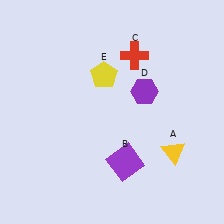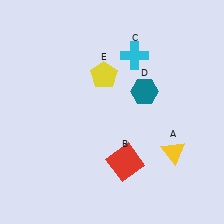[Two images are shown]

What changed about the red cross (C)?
In Image 1, C is red. In Image 2, it changed to cyan.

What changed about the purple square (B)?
In Image 1, B is purple. In Image 2, it changed to red.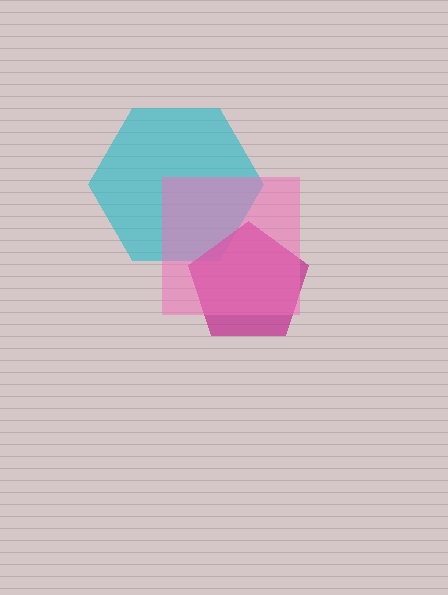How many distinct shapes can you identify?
There are 3 distinct shapes: a cyan hexagon, a magenta pentagon, a pink square.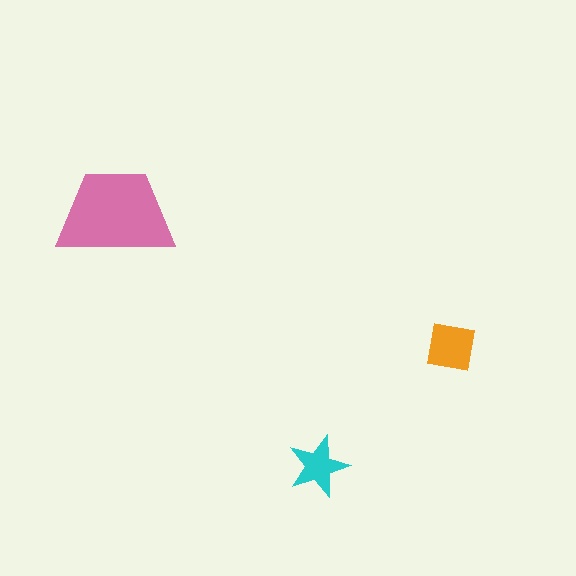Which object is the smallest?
The cyan star.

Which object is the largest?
The pink trapezoid.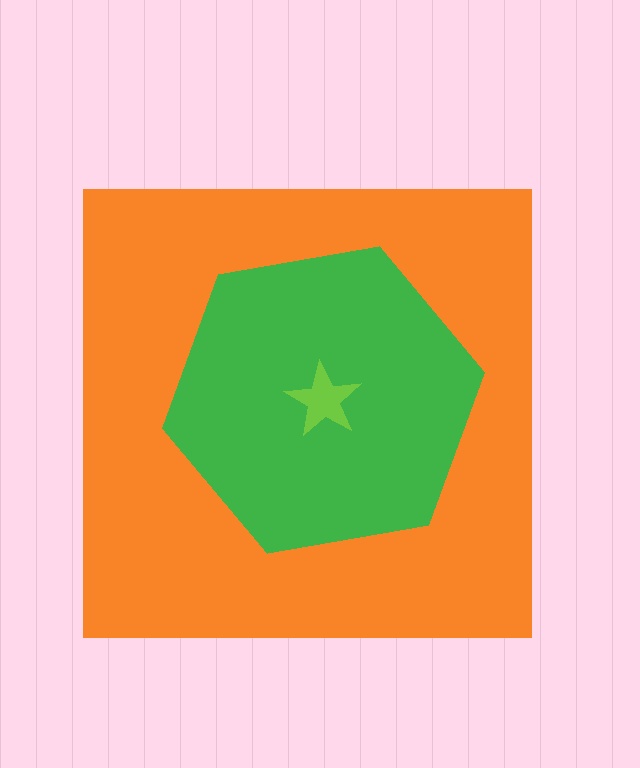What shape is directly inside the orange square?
The green hexagon.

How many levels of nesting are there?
3.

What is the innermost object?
The lime star.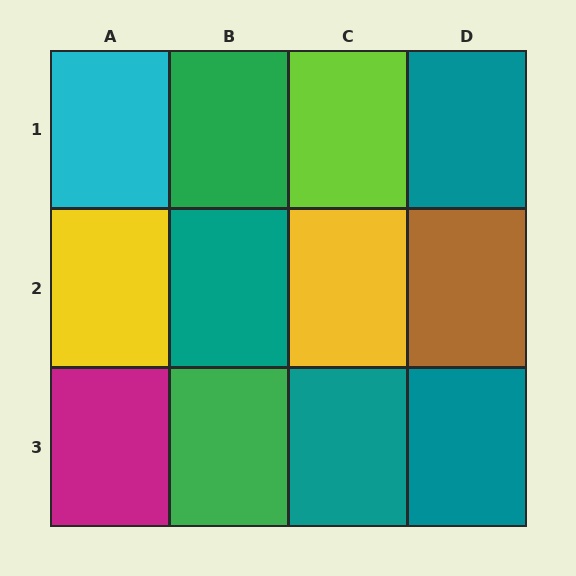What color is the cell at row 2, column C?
Yellow.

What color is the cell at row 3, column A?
Magenta.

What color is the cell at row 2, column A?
Yellow.